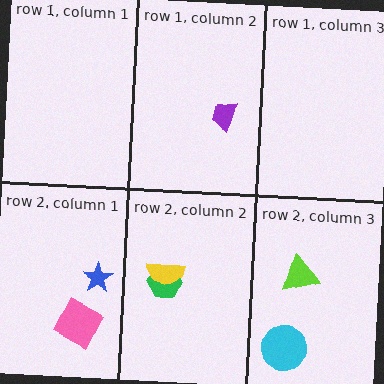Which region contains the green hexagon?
The row 2, column 2 region.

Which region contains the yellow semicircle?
The row 2, column 2 region.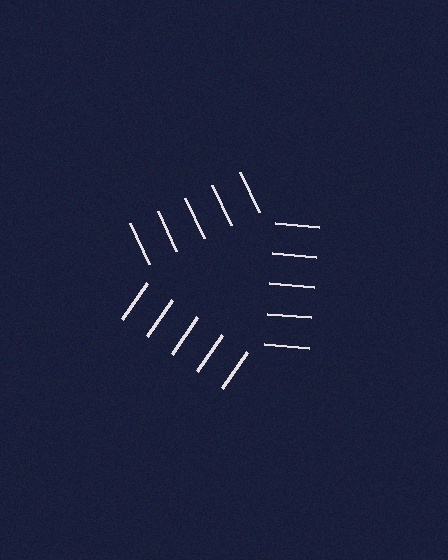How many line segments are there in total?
15 — 5 along each of the 3 edges.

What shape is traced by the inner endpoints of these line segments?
An illusory triangle — the line segments terminate on its edges but no continuous stroke is drawn.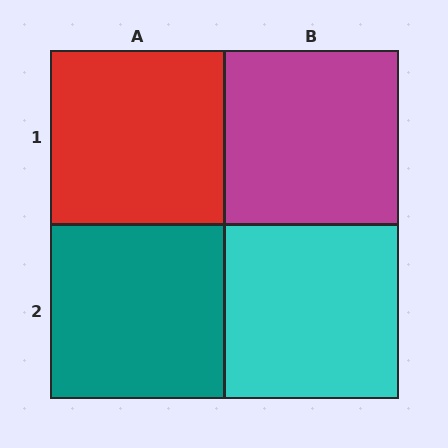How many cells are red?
1 cell is red.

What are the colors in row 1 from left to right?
Red, magenta.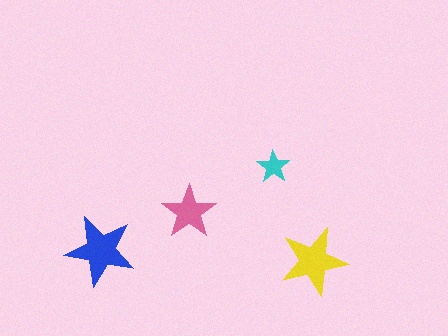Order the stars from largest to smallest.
the blue one, the yellow one, the pink one, the cyan one.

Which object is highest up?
The cyan star is topmost.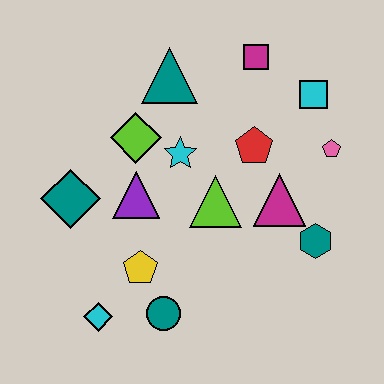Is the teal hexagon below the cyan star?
Yes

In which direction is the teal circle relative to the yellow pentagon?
The teal circle is below the yellow pentagon.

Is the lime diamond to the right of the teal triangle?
No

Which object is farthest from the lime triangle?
The cyan diamond is farthest from the lime triangle.